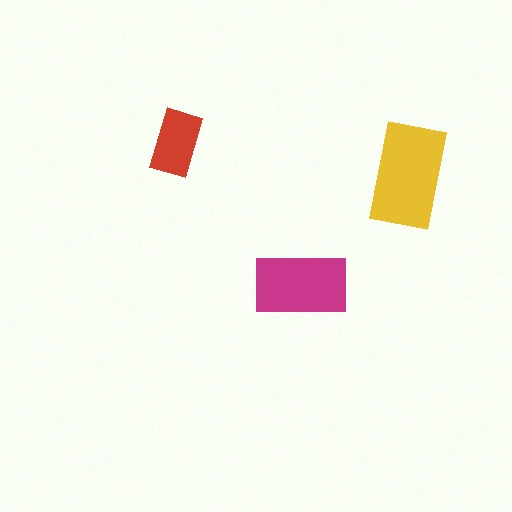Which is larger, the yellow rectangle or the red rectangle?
The yellow one.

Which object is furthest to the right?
The yellow rectangle is rightmost.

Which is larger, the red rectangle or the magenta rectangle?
The magenta one.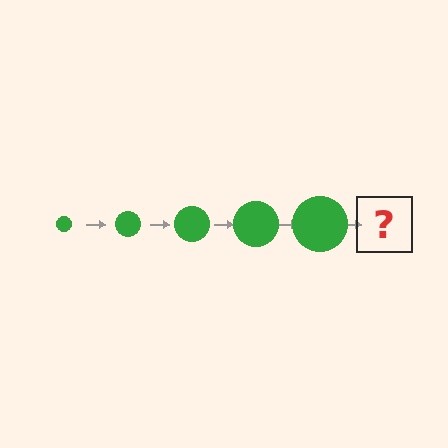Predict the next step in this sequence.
The next step is a green circle, larger than the previous one.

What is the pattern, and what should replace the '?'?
The pattern is that the circle gets progressively larger each step. The '?' should be a green circle, larger than the previous one.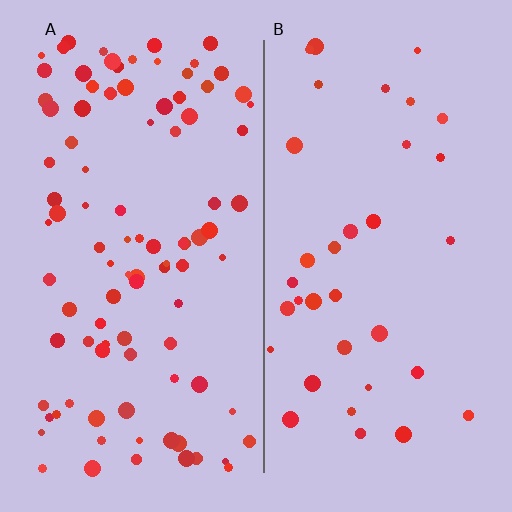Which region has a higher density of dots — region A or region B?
A (the left).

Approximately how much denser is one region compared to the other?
Approximately 2.7× — region A over region B.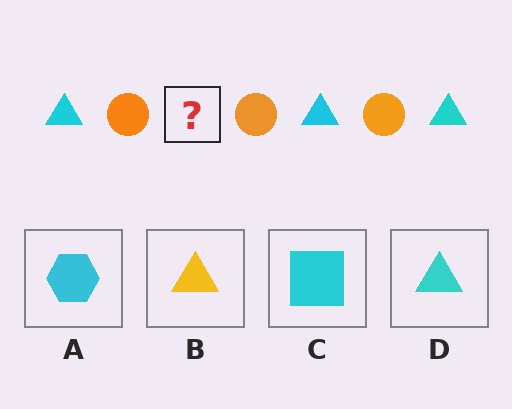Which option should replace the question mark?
Option D.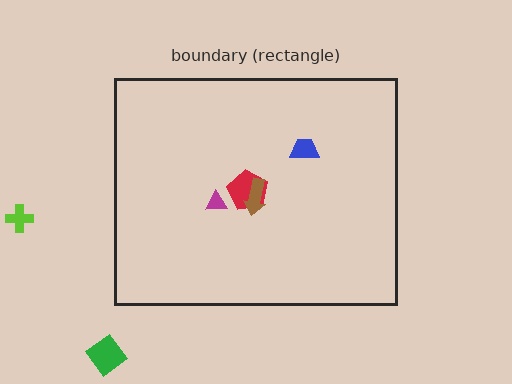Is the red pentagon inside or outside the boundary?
Inside.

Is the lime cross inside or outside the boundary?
Outside.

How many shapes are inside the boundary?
4 inside, 2 outside.